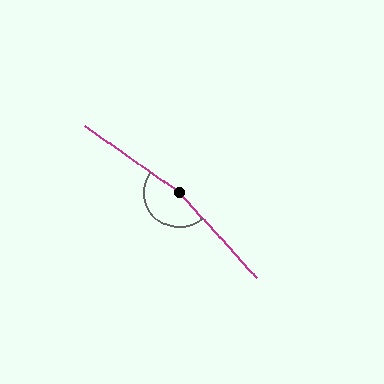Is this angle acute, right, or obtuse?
It is obtuse.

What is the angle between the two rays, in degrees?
Approximately 168 degrees.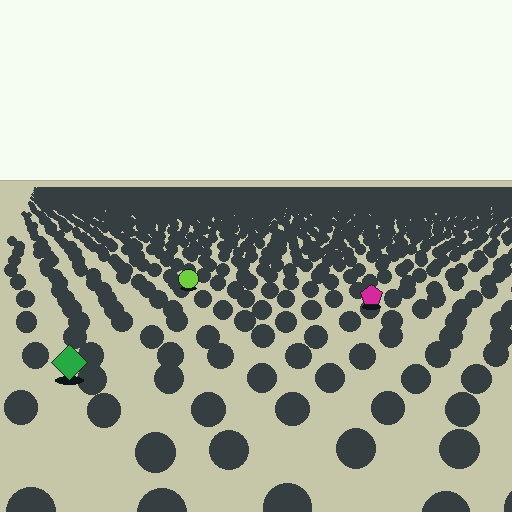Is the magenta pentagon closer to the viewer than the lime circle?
Yes. The magenta pentagon is closer — you can tell from the texture gradient: the ground texture is coarser near it.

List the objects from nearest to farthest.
From nearest to farthest: the green diamond, the magenta pentagon, the lime circle.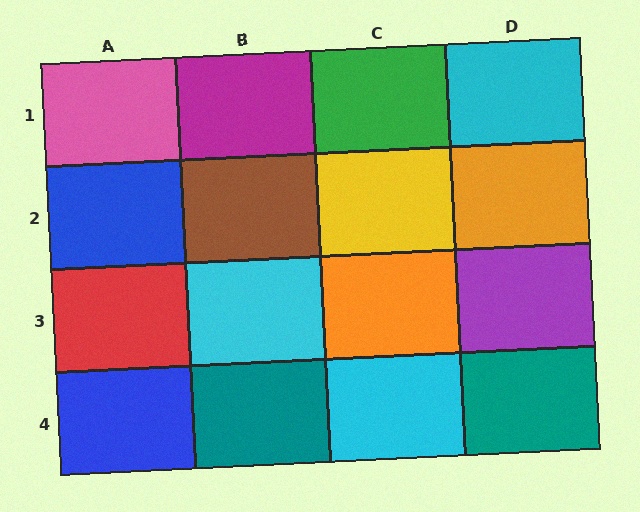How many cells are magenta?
1 cell is magenta.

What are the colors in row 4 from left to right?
Blue, teal, cyan, teal.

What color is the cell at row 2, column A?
Blue.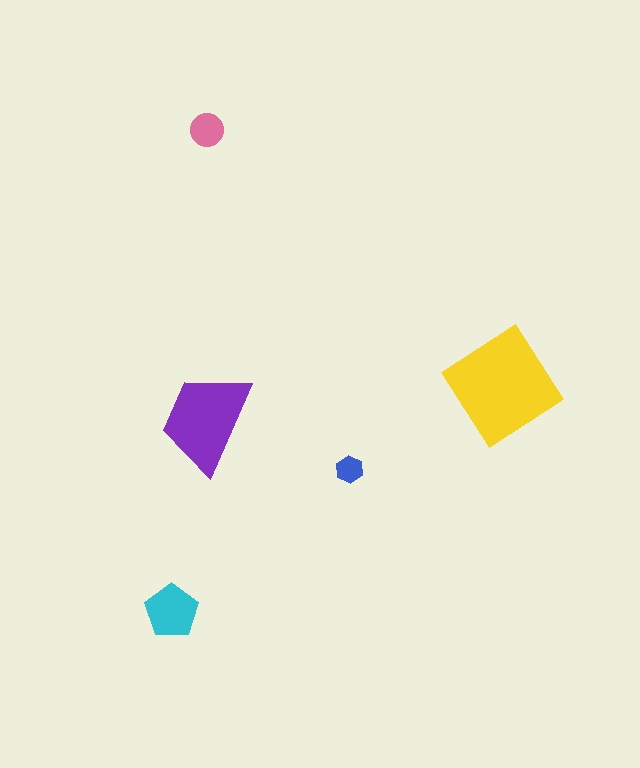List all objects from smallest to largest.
The blue hexagon, the pink circle, the cyan pentagon, the purple trapezoid, the yellow diamond.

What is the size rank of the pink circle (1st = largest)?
4th.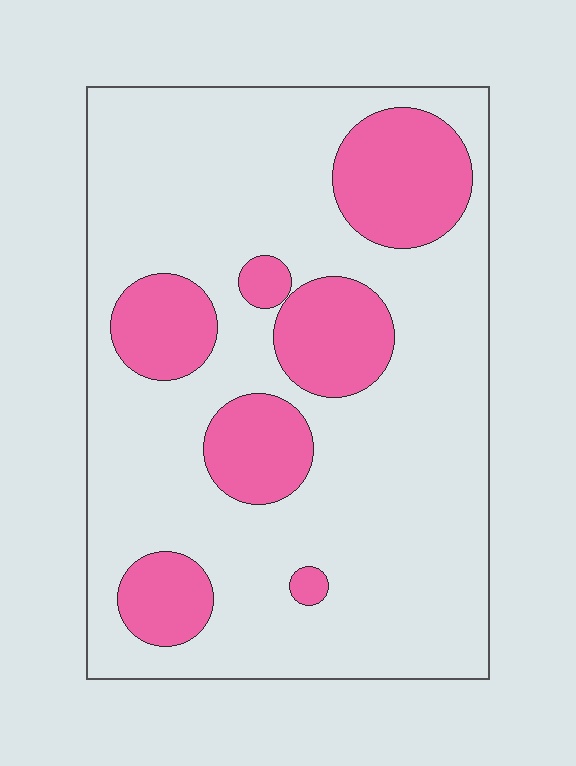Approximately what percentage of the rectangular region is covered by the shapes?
Approximately 25%.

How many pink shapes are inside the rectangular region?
7.